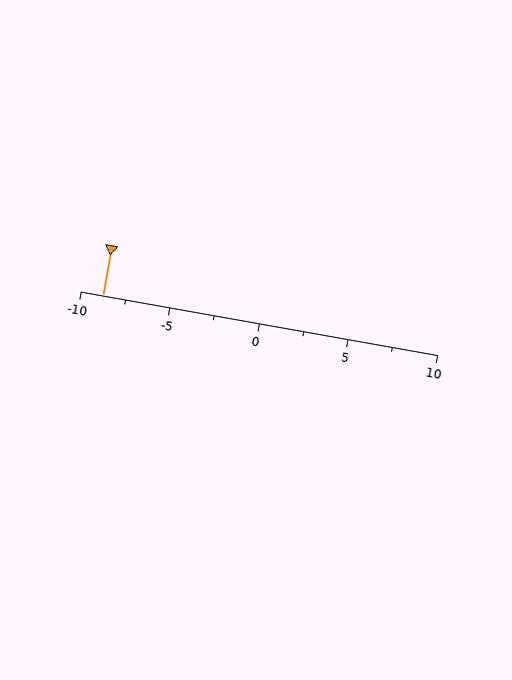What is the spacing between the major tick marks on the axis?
The major ticks are spaced 5 apart.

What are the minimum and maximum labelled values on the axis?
The axis runs from -10 to 10.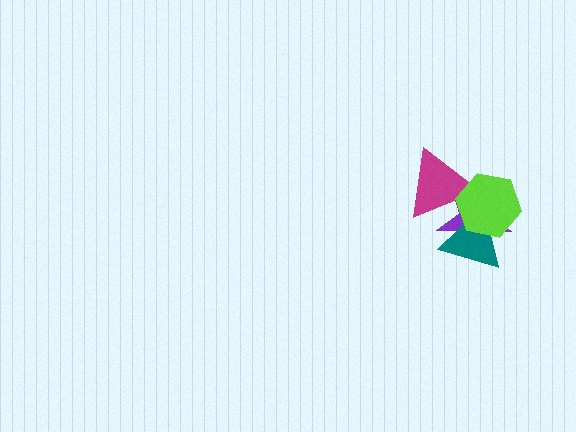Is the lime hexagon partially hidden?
No, no other shape covers it.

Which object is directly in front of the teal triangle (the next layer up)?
The magenta triangle is directly in front of the teal triangle.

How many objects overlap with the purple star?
3 objects overlap with the purple star.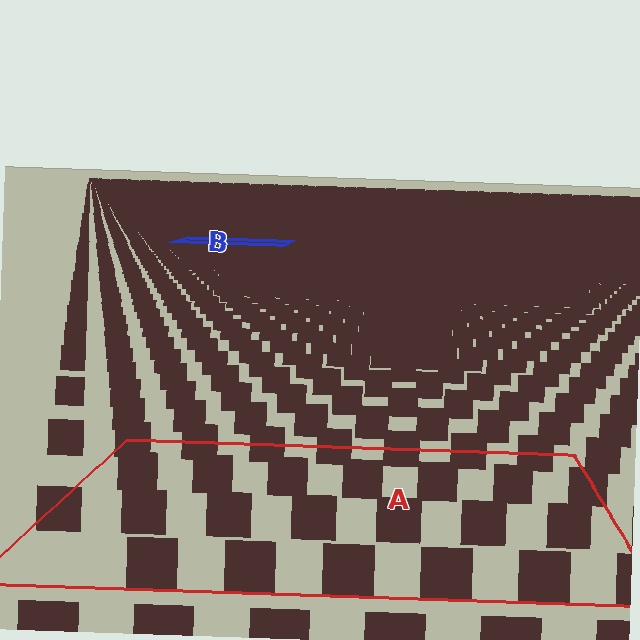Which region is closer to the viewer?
Region A is closer. The texture elements there are larger and more spread out.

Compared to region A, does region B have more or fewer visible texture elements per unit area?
Region B has more texture elements per unit area — they are packed more densely because it is farther away.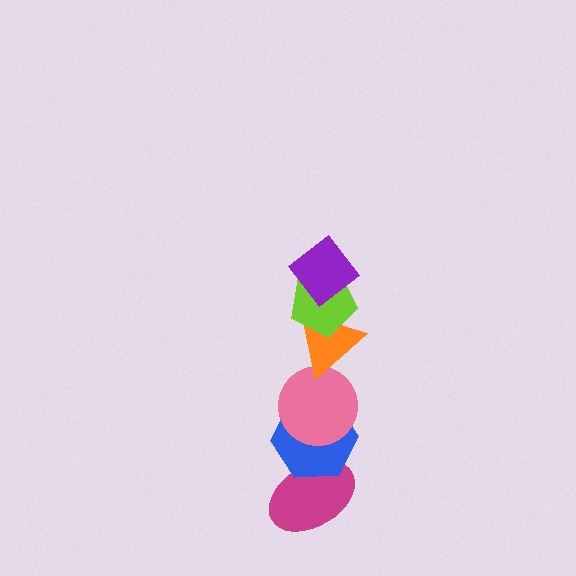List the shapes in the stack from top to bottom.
From top to bottom: the purple diamond, the lime pentagon, the orange triangle, the pink circle, the blue hexagon, the magenta ellipse.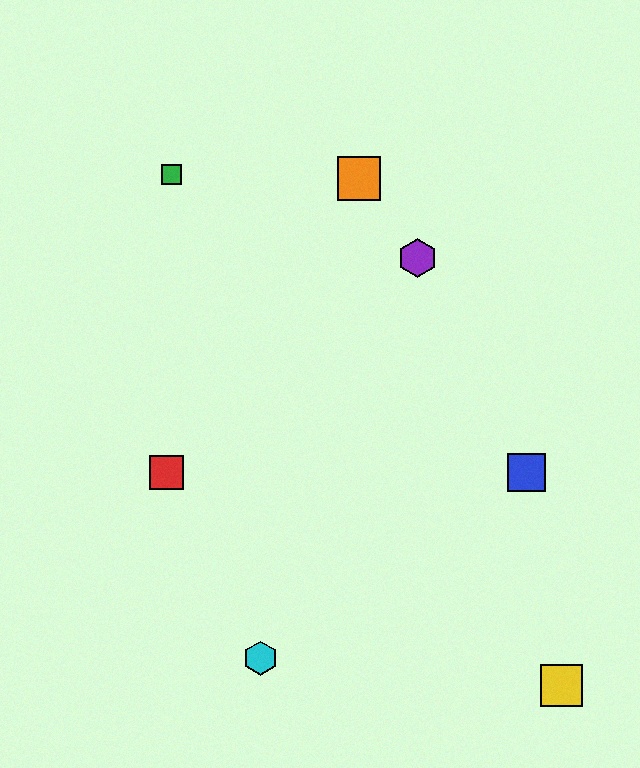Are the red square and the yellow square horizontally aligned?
No, the red square is at y≈472 and the yellow square is at y≈686.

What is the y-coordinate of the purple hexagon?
The purple hexagon is at y≈258.